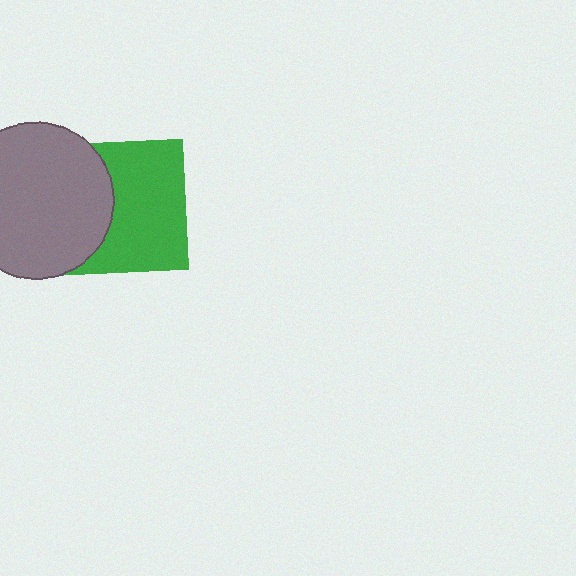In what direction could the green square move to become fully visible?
The green square could move right. That would shift it out from behind the gray circle entirely.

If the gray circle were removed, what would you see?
You would see the complete green square.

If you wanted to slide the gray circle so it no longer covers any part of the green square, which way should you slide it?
Slide it left — that is the most direct way to separate the two shapes.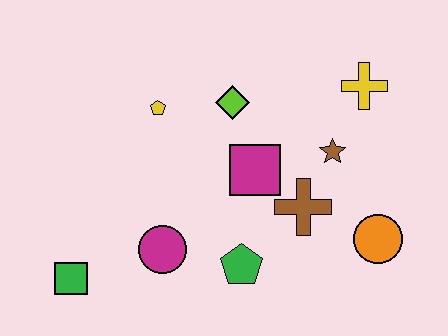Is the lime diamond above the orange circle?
Yes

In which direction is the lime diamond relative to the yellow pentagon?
The lime diamond is to the right of the yellow pentagon.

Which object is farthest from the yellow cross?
The green square is farthest from the yellow cross.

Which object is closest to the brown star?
The brown cross is closest to the brown star.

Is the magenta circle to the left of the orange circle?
Yes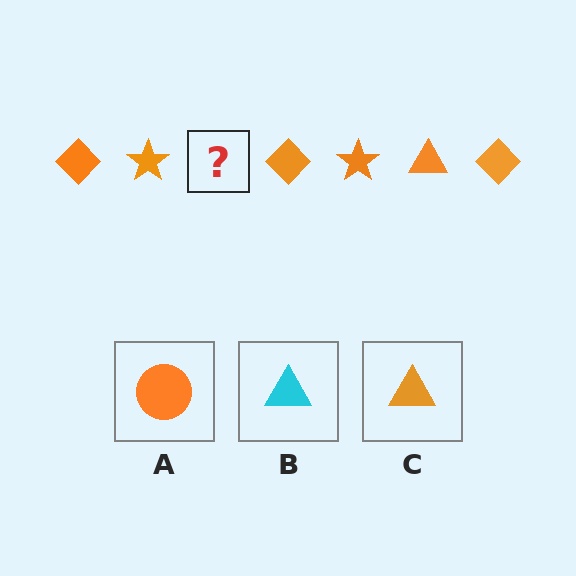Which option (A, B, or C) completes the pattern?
C.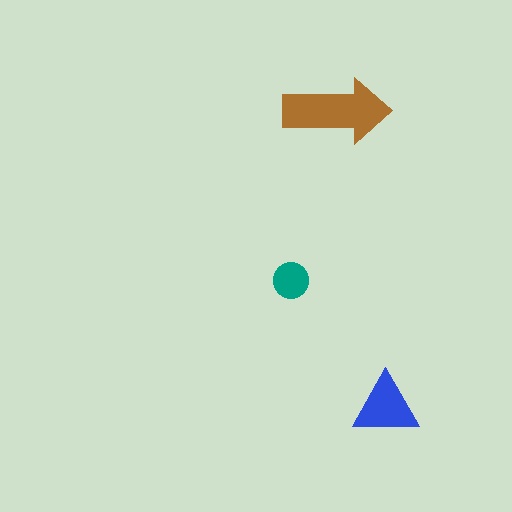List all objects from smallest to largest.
The teal circle, the blue triangle, the brown arrow.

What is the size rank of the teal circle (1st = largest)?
3rd.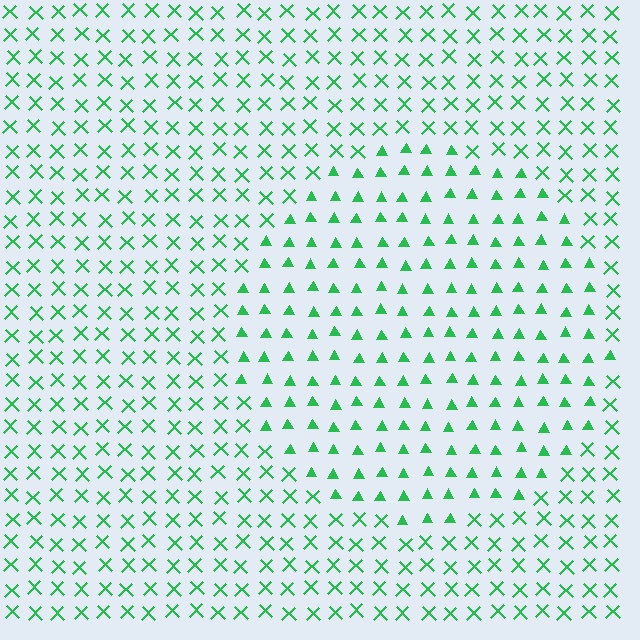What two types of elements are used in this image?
The image uses triangles inside the circle region and X marks outside it.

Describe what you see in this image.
The image is filled with small green elements arranged in a uniform grid. A circle-shaped region contains triangles, while the surrounding area contains X marks. The boundary is defined purely by the change in element shape.